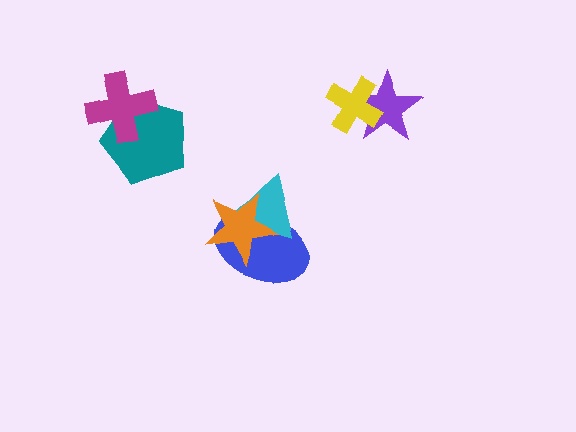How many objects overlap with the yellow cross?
1 object overlaps with the yellow cross.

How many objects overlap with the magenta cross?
1 object overlaps with the magenta cross.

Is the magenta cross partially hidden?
No, no other shape covers it.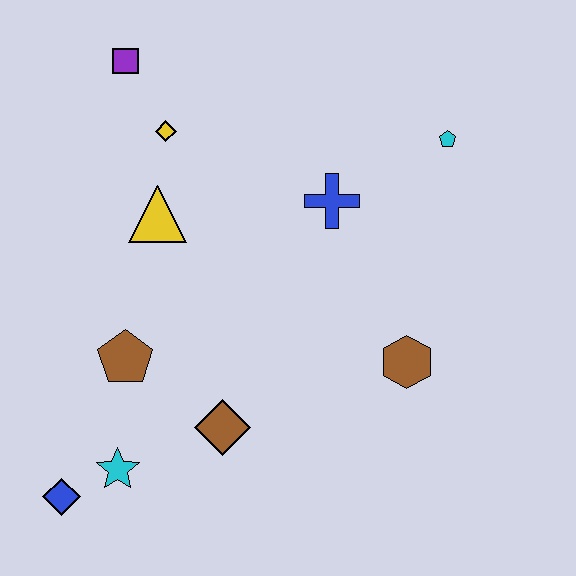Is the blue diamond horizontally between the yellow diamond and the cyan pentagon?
No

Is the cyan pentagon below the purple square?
Yes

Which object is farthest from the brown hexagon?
The purple square is farthest from the brown hexagon.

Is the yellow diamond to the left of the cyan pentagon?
Yes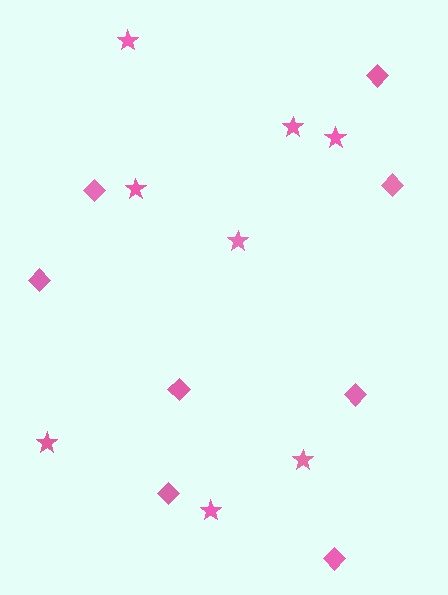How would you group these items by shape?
There are 2 groups: one group of diamonds (8) and one group of stars (8).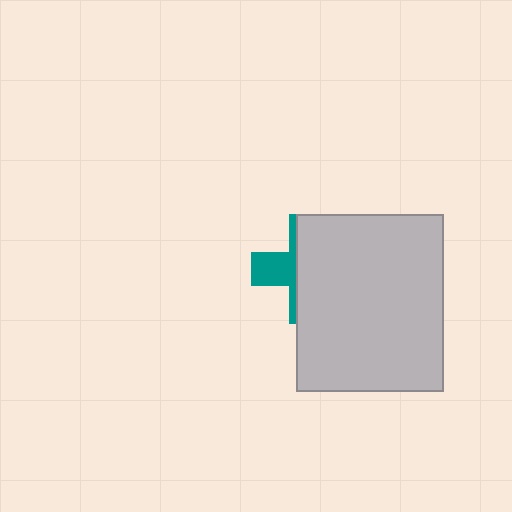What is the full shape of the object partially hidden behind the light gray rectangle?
The partially hidden object is a teal cross.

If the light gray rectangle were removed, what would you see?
You would see the complete teal cross.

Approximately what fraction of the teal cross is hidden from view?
Roughly 69% of the teal cross is hidden behind the light gray rectangle.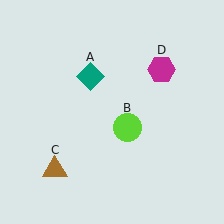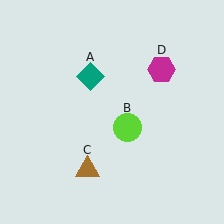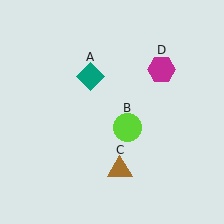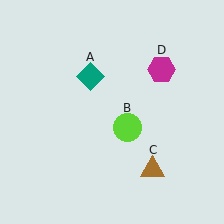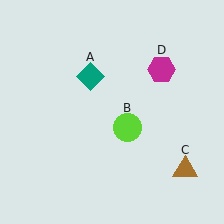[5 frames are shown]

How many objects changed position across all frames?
1 object changed position: brown triangle (object C).